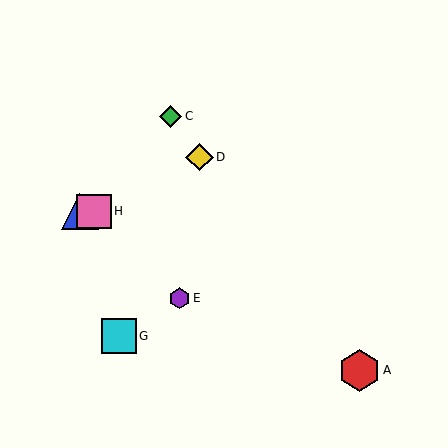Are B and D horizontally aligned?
No, B is at y≈211 and D is at y≈157.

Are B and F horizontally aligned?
Yes, both are at y≈211.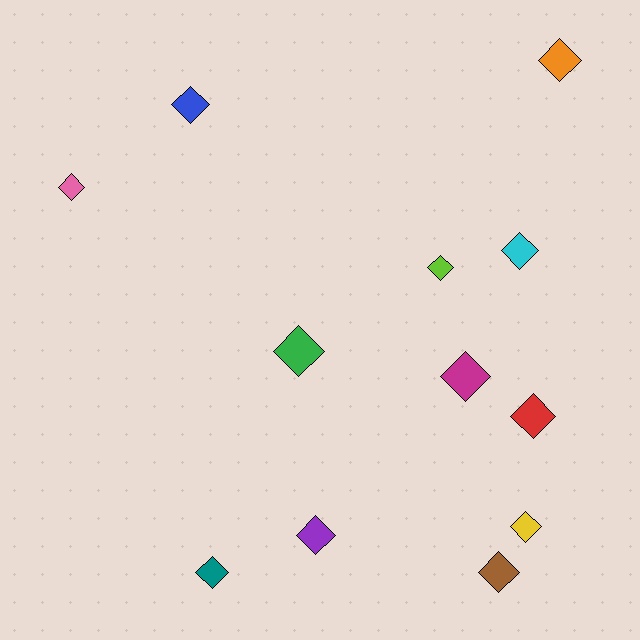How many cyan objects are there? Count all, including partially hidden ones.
There is 1 cyan object.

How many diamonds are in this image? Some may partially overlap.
There are 12 diamonds.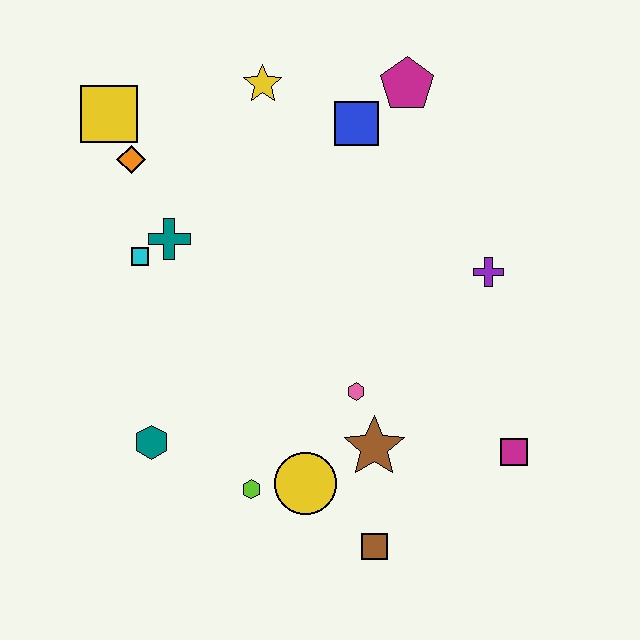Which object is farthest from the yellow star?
The brown square is farthest from the yellow star.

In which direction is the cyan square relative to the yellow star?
The cyan square is below the yellow star.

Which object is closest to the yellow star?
The blue square is closest to the yellow star.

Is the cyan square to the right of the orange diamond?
Yes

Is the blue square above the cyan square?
Yes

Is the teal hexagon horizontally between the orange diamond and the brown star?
Yes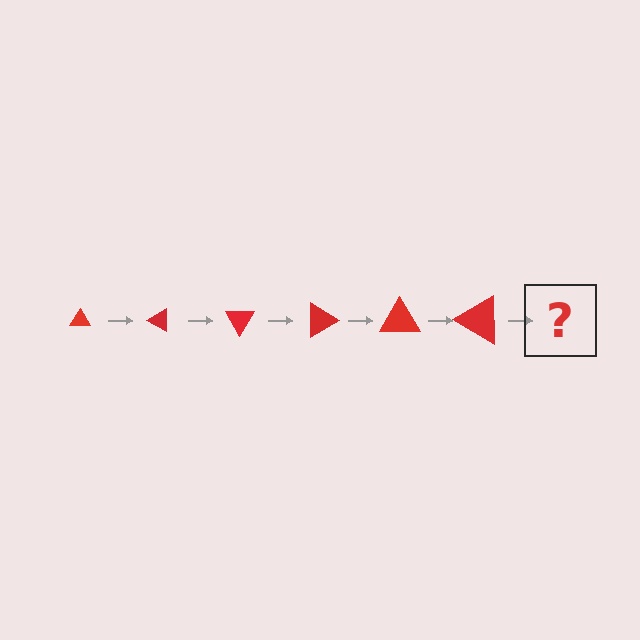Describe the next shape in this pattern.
It should be a triangle, larger than the previous one and rotated 180 degrees from the start.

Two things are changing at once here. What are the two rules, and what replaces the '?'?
The two rules are that the triangle grows larger each step and it rotates 30 degrees each step. The '?' should be a triangle, larger than the previous one and rotated 180 degrees from the start.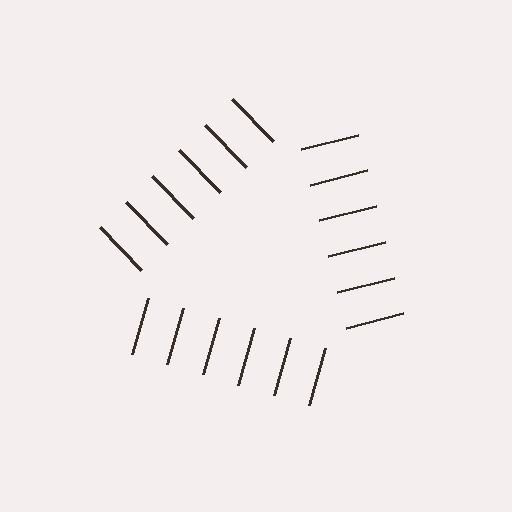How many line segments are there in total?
18 — 6 along each of the 3 edges.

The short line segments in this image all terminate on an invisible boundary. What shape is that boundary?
An illusory triangle — the line segments terminate on its edges but no continuous stroke is drawn.